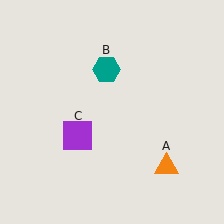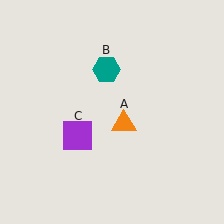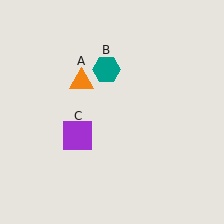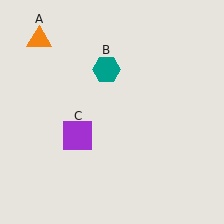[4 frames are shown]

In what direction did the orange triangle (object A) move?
The orange triangle (object A) moved up and to the left.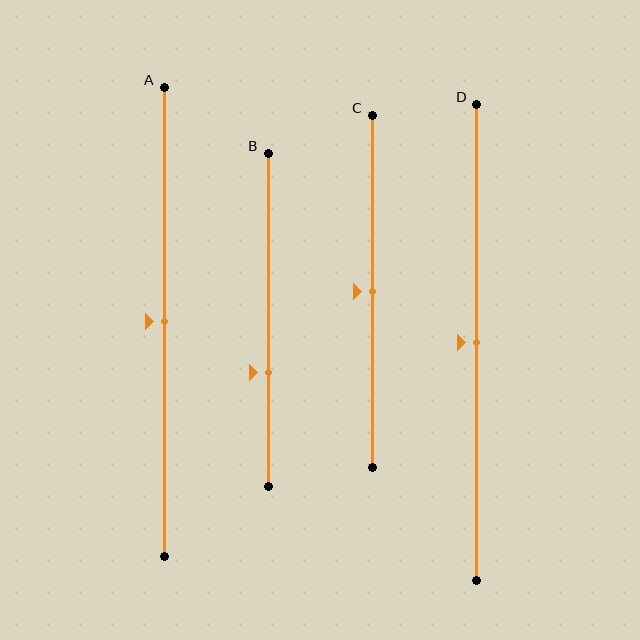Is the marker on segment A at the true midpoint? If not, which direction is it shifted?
Yes, the marker on segment A is at the true midpoint.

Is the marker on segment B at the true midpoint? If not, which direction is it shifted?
No, the marker on segment B is shifted downward by about 16% of the segment length.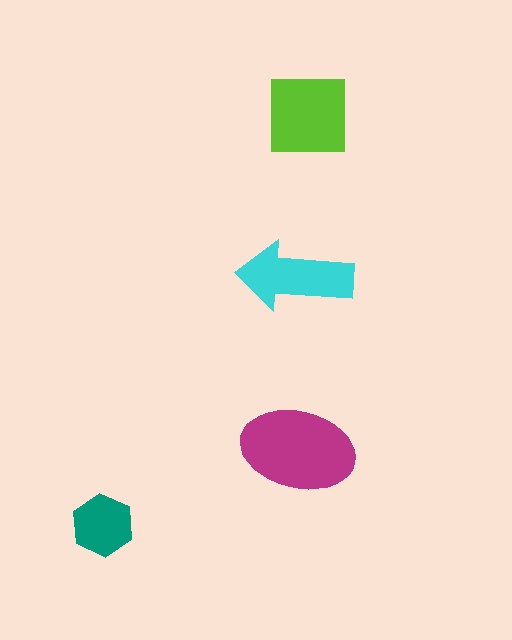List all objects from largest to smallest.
The magenta ellipse, the lime square, the cyan arrow, the teal hexagon.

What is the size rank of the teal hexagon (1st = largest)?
4th.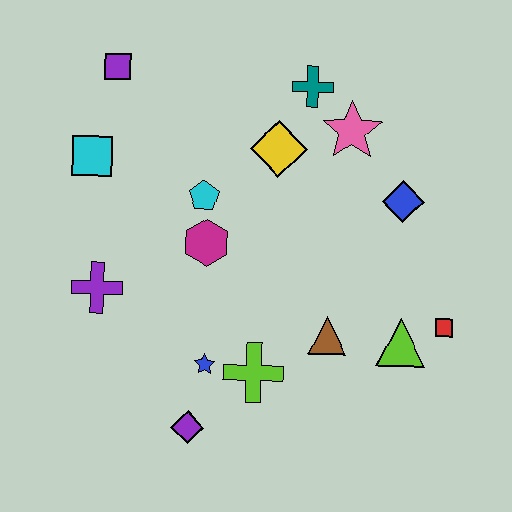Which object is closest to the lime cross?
The blue star is closest to the lime cross.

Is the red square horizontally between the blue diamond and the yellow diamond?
No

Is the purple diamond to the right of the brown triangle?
No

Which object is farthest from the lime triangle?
The purple square is farthest from the lime triangle.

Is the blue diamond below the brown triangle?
No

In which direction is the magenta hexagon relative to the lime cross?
The magenta hexagon is above the lime cross.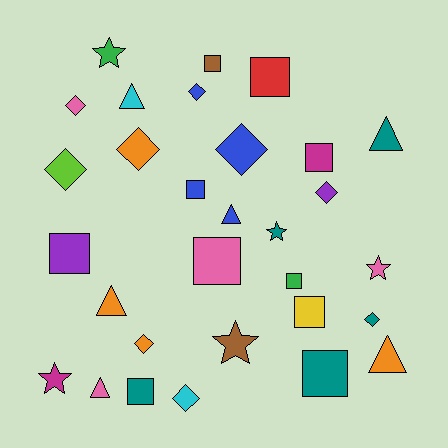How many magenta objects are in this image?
There are 2 magenta objects.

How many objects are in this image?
There are 30 objects.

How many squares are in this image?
There are 10 squares.